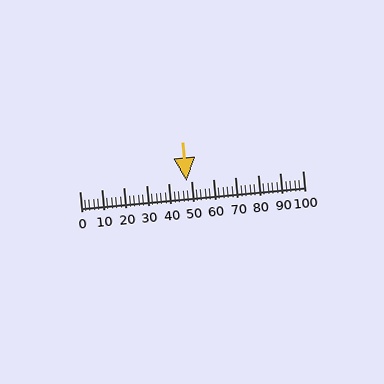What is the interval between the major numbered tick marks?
The major tick marks are spaced 10 units apart.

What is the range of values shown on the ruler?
The ruler shows values from 0 to 100.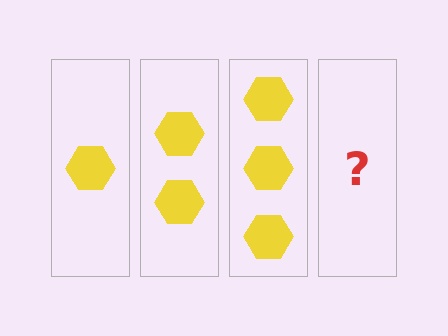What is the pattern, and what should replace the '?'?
The pattern is that each step adds one more hexagon. The '?' should be 4 hexagons.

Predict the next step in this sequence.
The next step is 4 hexagons.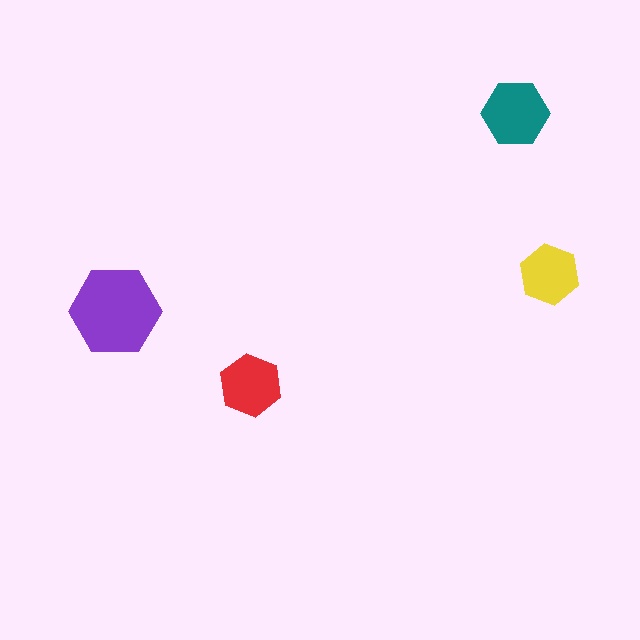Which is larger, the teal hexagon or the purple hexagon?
The purple one.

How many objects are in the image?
There are 4 objects in the image.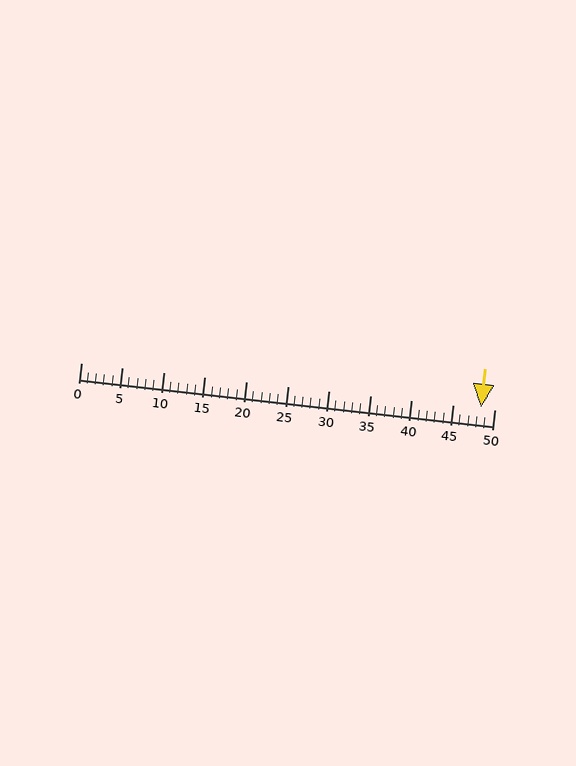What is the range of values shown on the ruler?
The ruler shows values from 0 to 50.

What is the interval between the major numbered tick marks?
The major tick marks are spaced 5 units apart.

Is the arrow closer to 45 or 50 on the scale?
The arrow is closer to 50.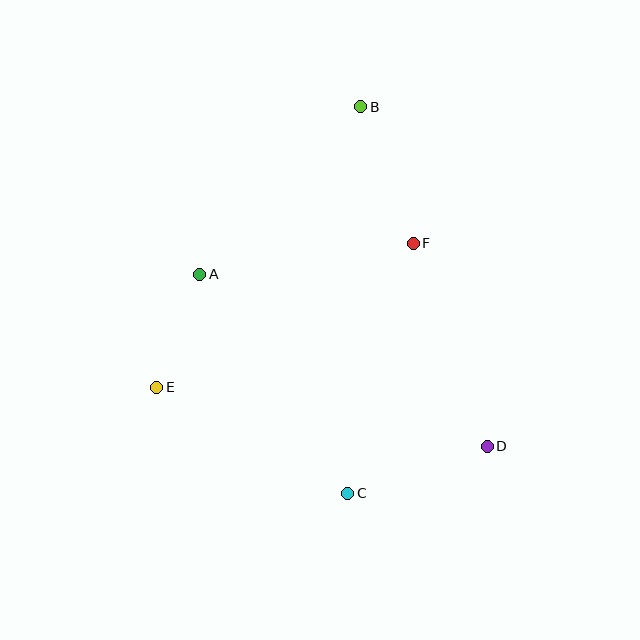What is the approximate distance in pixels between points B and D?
The distance between B and D is approximately 362 pixels.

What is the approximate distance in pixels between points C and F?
The distance between C and F is approximately 258 pixels.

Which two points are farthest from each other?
Points B and C are farthest from each other.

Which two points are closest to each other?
Points A and E are closest to each other.